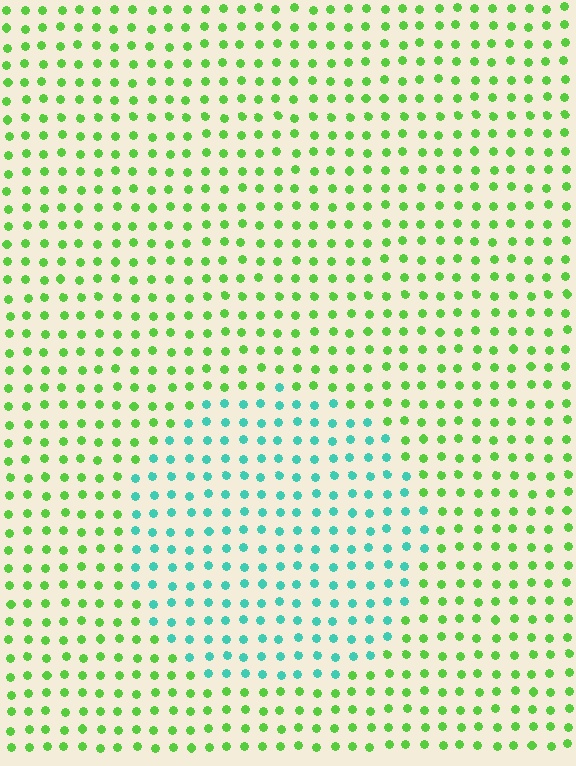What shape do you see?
I see a circle.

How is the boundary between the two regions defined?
The boundary is defined purely by a slight shift in hue (about 59 degrees). Spacing, size, and orientation are identical on both sides.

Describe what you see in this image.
The image is filled with small lime elements in a uniform arrangement. A circle-shaped region is visible where the elements are tinted to a slightly different hue, forming a subtle color boundary.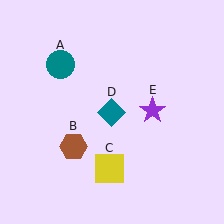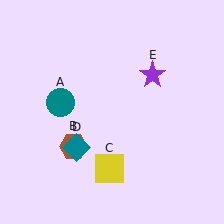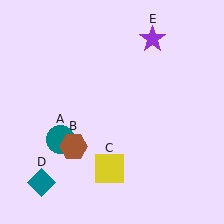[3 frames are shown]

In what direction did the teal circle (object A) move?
The teal circle (object A) moved down.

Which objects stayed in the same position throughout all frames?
Brown hexagon (object B) and yellow square (object C) remained stationary.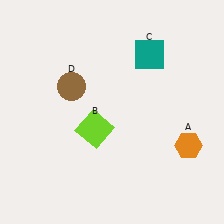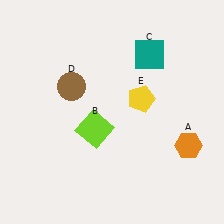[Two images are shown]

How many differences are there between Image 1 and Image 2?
There is 1 difference between the two images.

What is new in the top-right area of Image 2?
A yellow pentagon (E) was added in the top-right area of Image 2.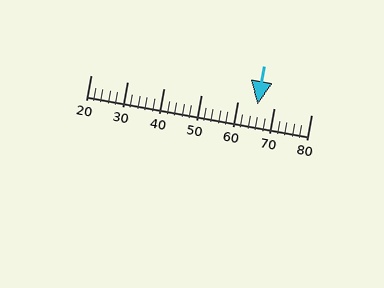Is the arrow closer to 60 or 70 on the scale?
The arrow is closer to 70.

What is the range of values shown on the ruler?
The ruler shows values from 20 to 80.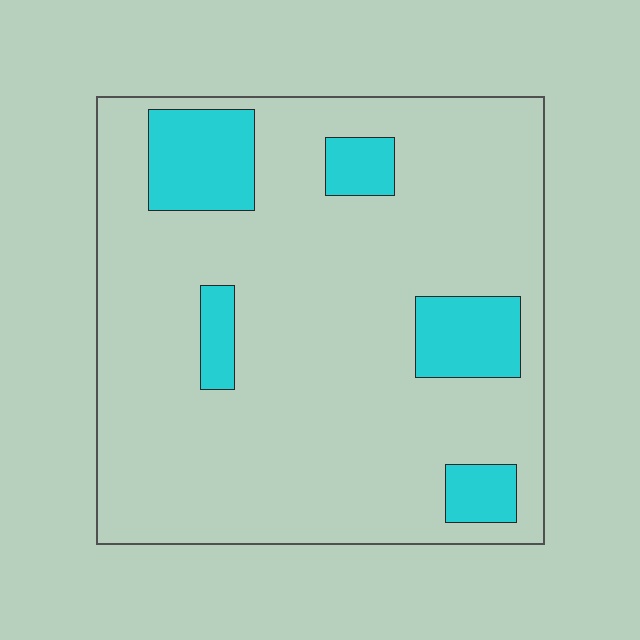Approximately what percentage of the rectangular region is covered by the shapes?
Approximately 15%.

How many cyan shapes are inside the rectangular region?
5.